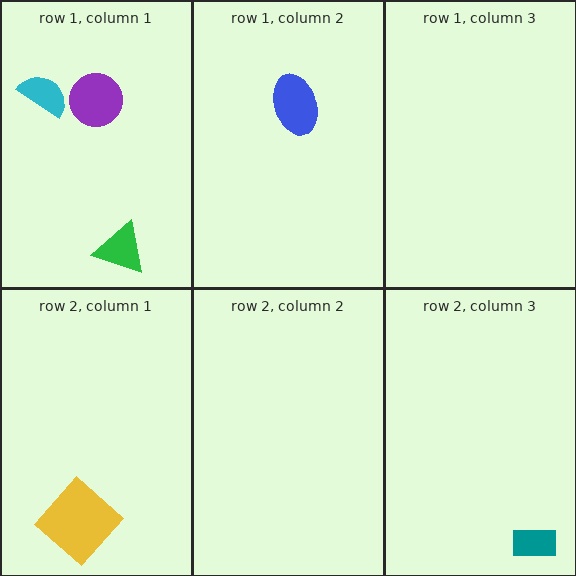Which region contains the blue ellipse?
The row 1, column 2 region.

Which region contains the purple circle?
The row 1, column 1 region.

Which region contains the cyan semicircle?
The row 1, column 1 region.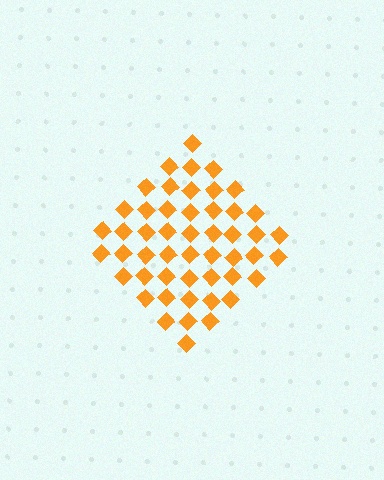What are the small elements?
The small elements are diamonds.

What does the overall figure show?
The overall figure shows a diamond.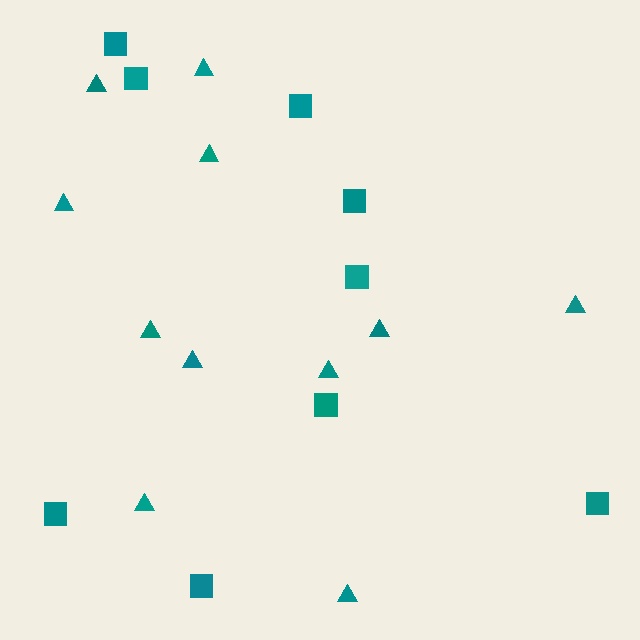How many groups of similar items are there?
There are 2 groups: one group of squares (9) and one group of triangles (11).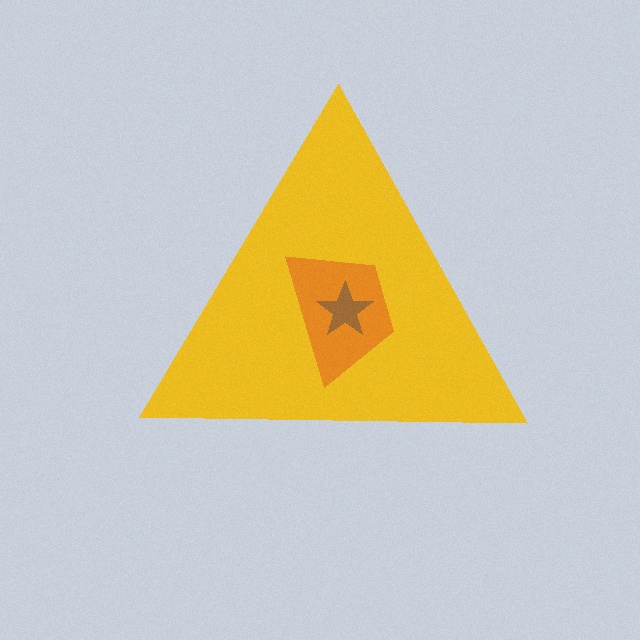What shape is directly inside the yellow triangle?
The orange trapezoid.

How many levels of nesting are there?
3.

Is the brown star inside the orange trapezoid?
Yes.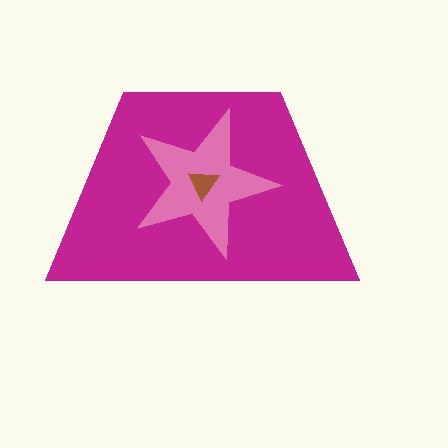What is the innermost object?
The brown triangle.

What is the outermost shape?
The magenta trapezoid.